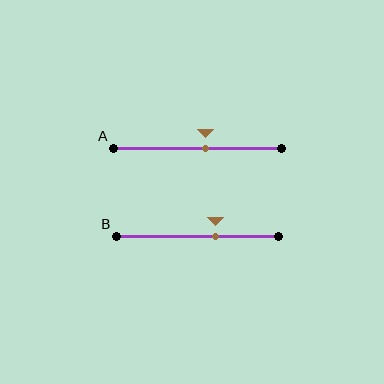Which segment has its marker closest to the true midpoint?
Segment A has its marker closest to the true midpoint.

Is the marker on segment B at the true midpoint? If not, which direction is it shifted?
No, the marker on segment B is shifted to the right by about 11% of the segment length.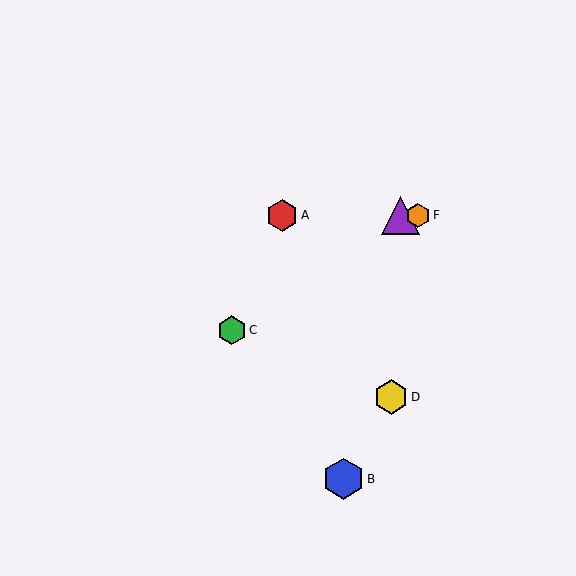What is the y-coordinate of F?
Object F is at y≈215.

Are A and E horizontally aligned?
Yes, both are at y≈215.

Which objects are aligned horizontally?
Objects A, E, F are aligned horizontally.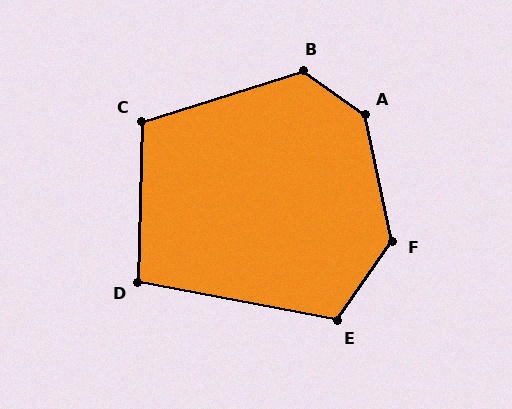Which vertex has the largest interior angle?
A, at approximately 137 degrees.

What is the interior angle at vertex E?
Approximately 114 degrees (obtuse).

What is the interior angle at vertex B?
Approximately 128 degrees (obtuse).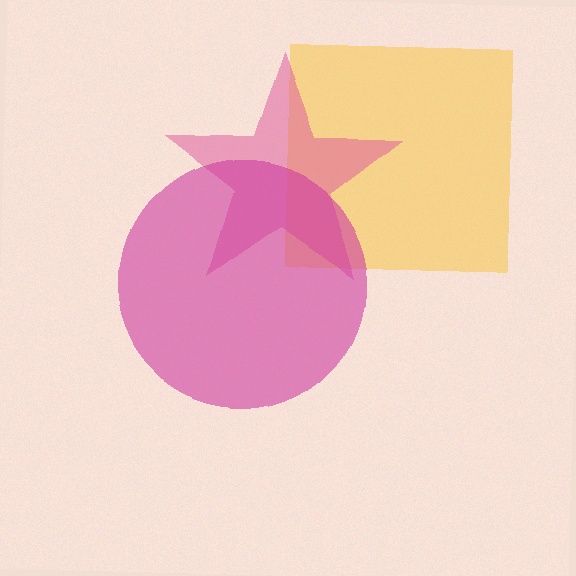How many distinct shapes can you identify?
There are 3 distinct shapes: a yellow square, a pink star, a magenta circle.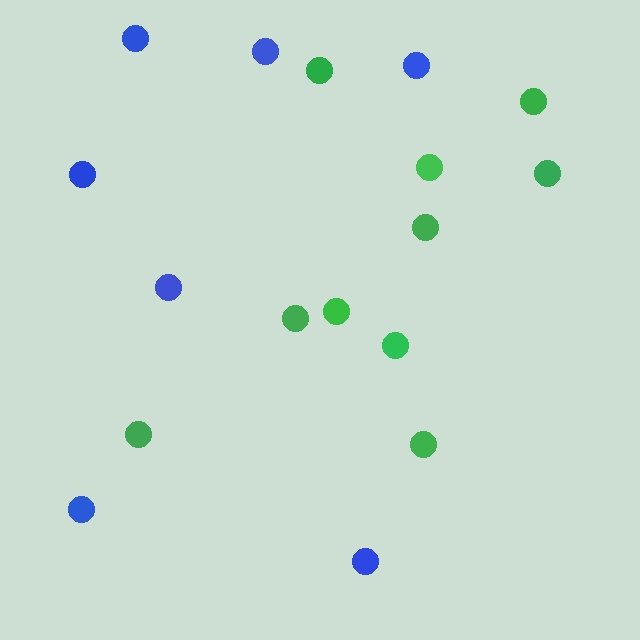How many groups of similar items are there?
There are 2 groups: one group of blue circles (7) and one group of green circles (10).